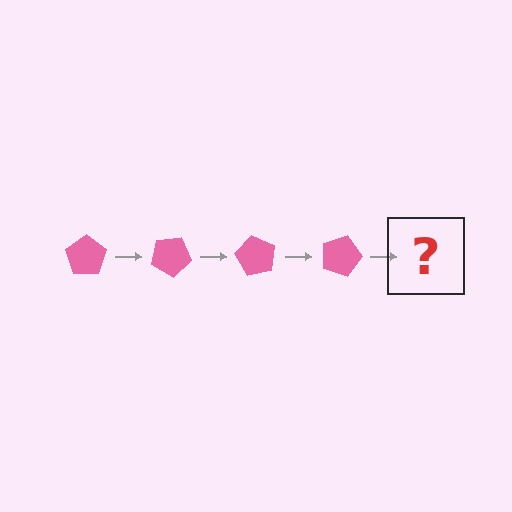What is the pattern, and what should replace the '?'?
The pattern is that the pentagon rotates 30 degrees each step. The '?' should be a pink pentagon rotated 120 degrees.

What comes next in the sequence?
The next element should be a pink pentagon rotated 120 degrees.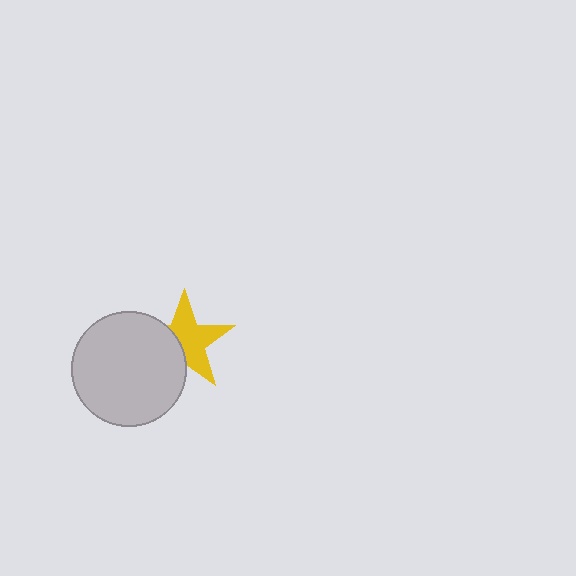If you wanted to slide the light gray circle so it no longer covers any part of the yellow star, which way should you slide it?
Slide it left — that is the most direct way to separate the two shapes.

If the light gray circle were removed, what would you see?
You would see the complete yellow star.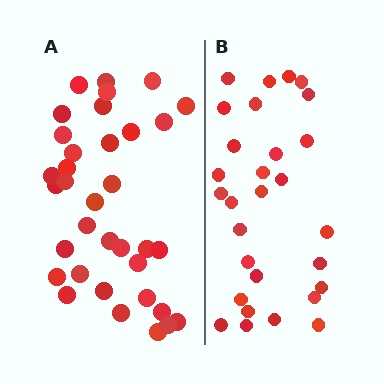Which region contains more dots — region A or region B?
Region A (the left region) has more dots.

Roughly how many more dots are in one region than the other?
Region A has about 6 more dots than region B.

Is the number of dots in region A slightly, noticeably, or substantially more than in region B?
Region A has only slightly more — the two regions are fairly close. The ratio is roughly 1.2 to 1.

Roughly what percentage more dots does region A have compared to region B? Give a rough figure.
About 20% more.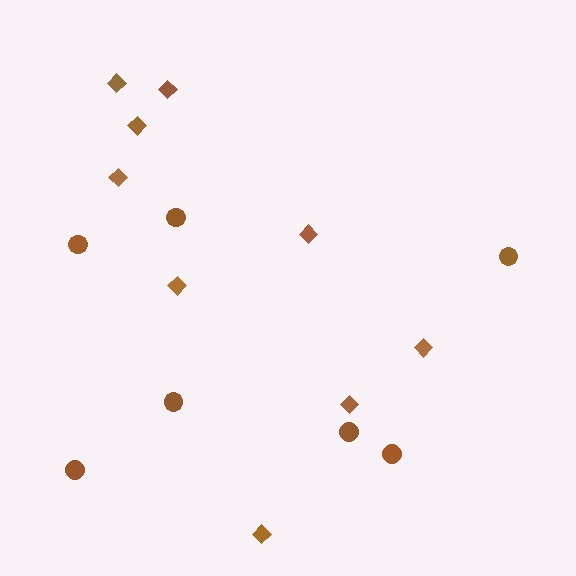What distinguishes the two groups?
There are 2 groups: one group of diamonds (9) and one group of circles (7).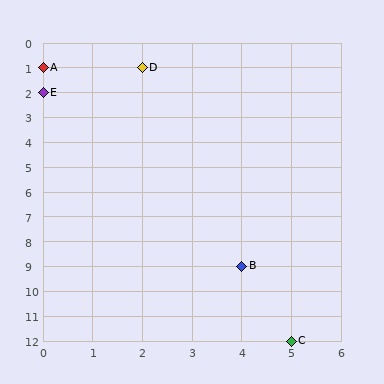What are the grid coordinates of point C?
Point C is at grid coordinates (5, 12).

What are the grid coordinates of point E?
Point E is at grid coordinates (0, 2).